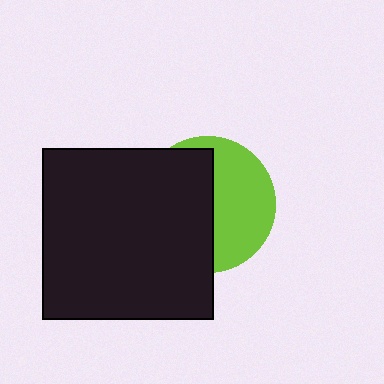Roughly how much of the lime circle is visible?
About half of it is visible (roughly 47%).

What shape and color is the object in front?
The object in front is a black square.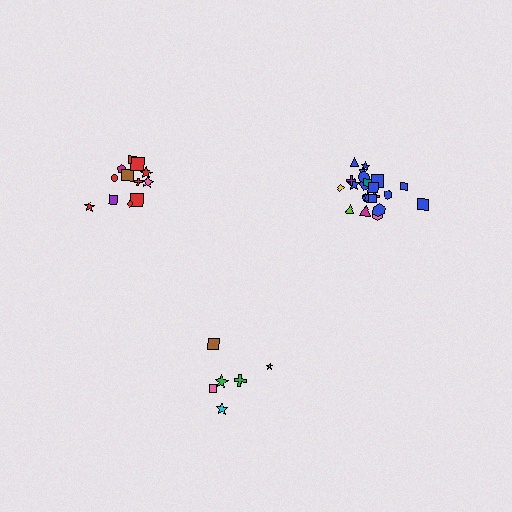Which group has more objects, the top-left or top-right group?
The top-right group.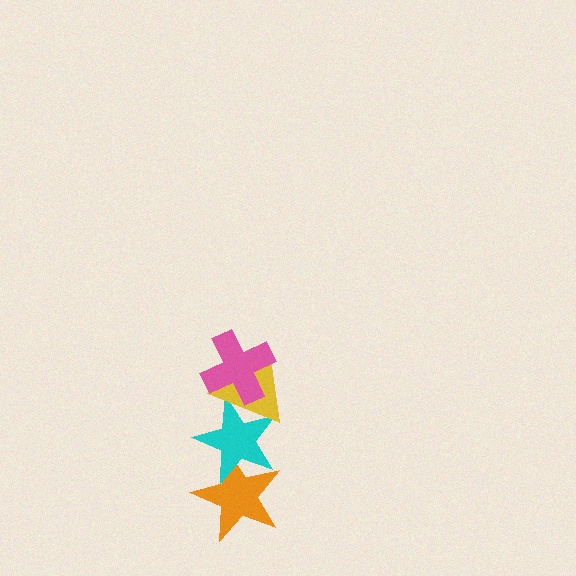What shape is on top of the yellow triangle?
The pink cross is on top of the yellow triangle.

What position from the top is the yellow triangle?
The yellow triangle is 2nd from the top.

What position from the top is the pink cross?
The pink cross is 1st from the top.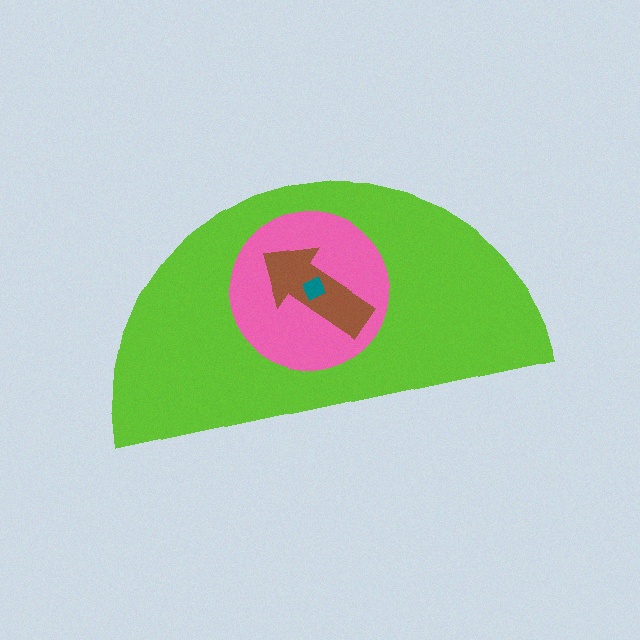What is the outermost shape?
The lime semicircle.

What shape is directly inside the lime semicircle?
The pink circle.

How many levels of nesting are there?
4.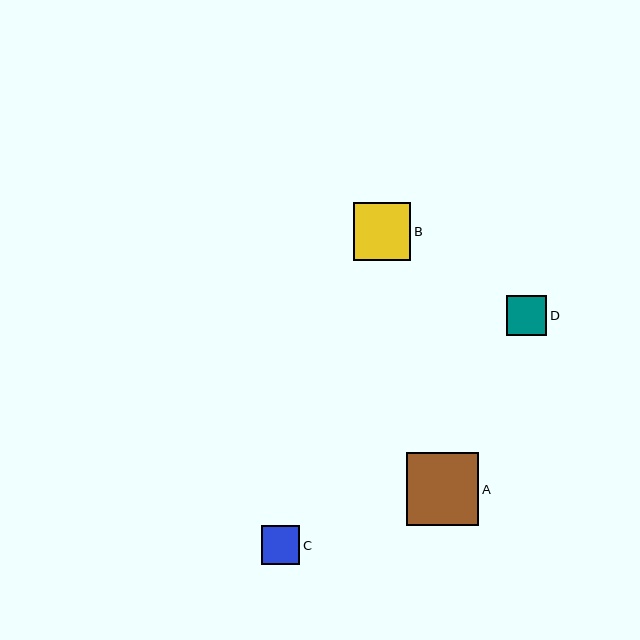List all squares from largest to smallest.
From largest to smallest: A, B, D, C.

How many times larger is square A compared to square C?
Square A is approximately 1.9 times the size of square C.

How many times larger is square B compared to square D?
Square B is approximately 1.4 times the size of square D.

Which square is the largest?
Square A is the largest with a size of approximately 72 pixels.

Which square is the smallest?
Square C is the smallest with a size of approximately 38 pixels.